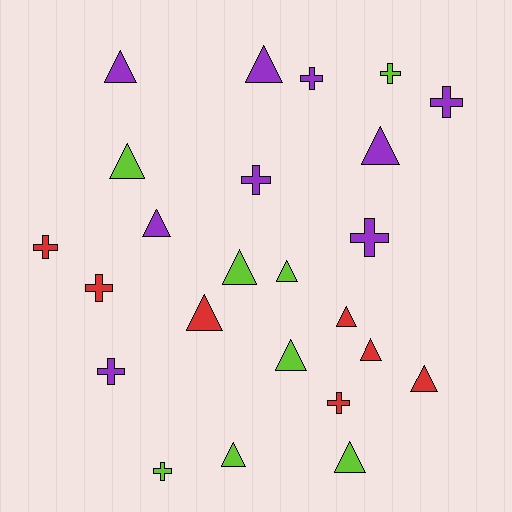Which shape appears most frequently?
Triangle, with 14 objects.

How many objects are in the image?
There are 24 objects.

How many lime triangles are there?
There are 6 lime triangles.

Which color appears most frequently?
Purple, with 9 objects.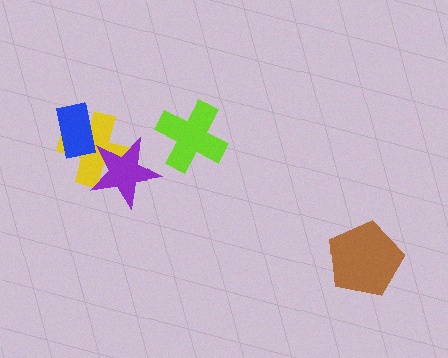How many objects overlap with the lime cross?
0 objects overlap with the lime cross.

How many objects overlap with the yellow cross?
2 objects overlap with the yellow cross.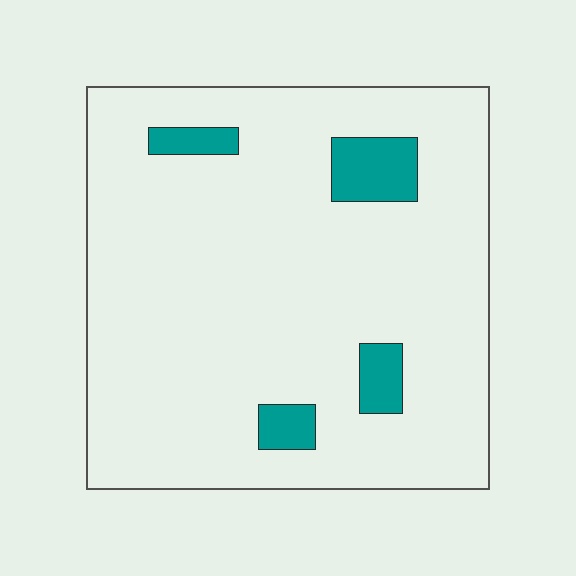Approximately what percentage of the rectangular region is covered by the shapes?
Approximately 10%.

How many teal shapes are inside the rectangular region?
4.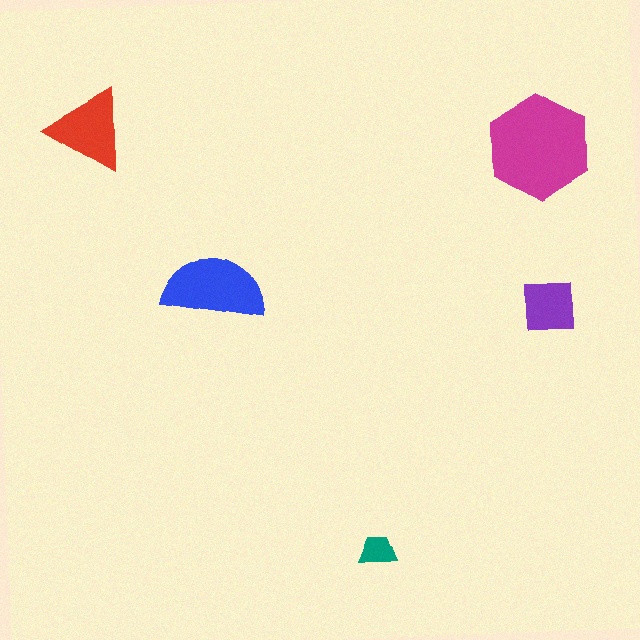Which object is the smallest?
The teal trapezoid.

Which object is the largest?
The magenta hexagon.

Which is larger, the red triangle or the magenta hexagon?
The magenta hexagon.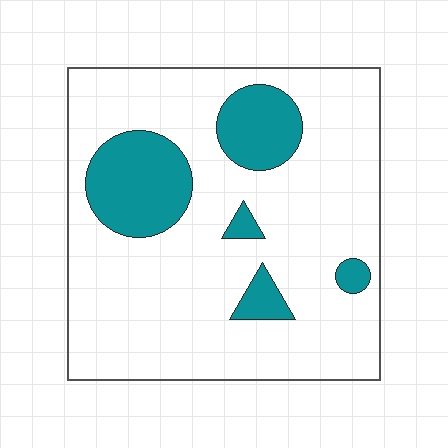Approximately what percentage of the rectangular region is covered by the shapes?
Approximately 20%.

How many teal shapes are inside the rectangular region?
5.